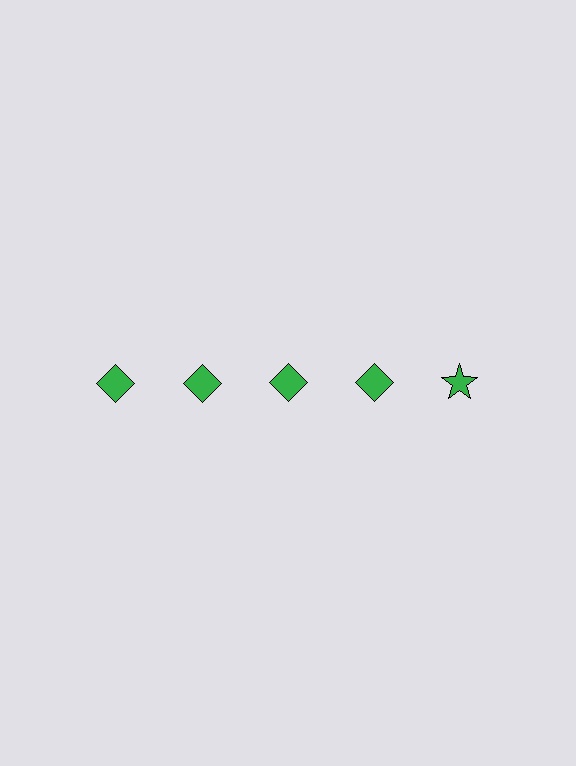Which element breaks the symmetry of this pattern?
The green star in the top row, rightmost column breaks the symmetry. All other shapes are green diamonds.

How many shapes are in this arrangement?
There are 5 shapes arranged in a grid pattern.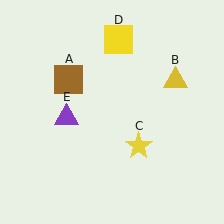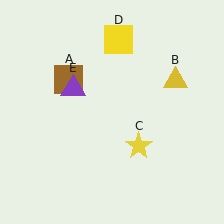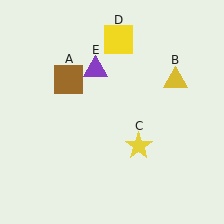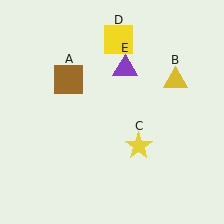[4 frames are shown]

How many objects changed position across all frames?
1 object changed position: purple triangle (object E).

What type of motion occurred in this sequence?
The purple triangle (object E) rotated clockwise around the center of the scene.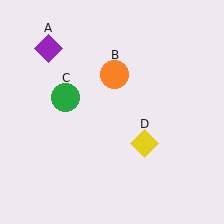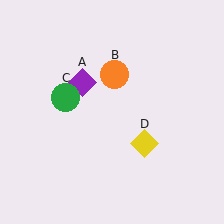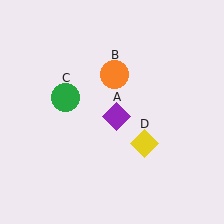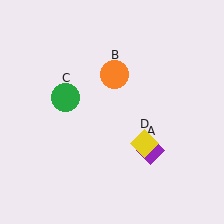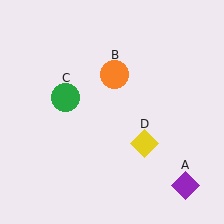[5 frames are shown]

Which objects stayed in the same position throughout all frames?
Orange circle (object B) and green circle (object C) and yellow diamond (object D) remained stationary.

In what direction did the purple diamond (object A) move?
The purple diamond (object A) moved down and to the right.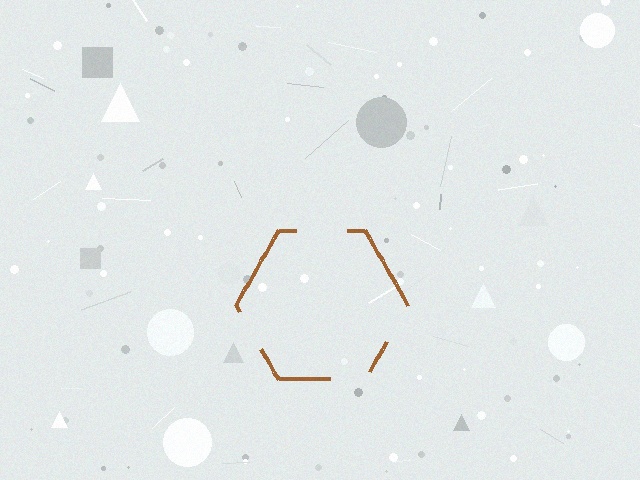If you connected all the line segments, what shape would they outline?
They would outline a hexagon.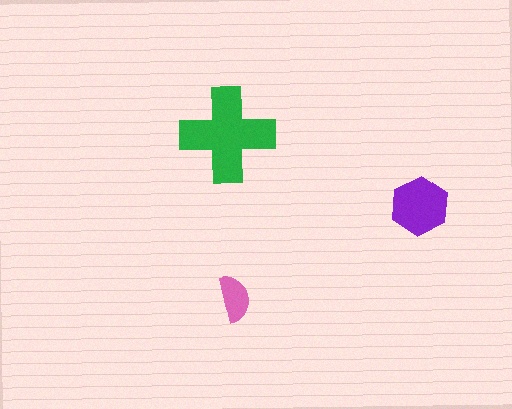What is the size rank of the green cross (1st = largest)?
1st.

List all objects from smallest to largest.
The pink semicircle, the purple hexagon, the green cross.